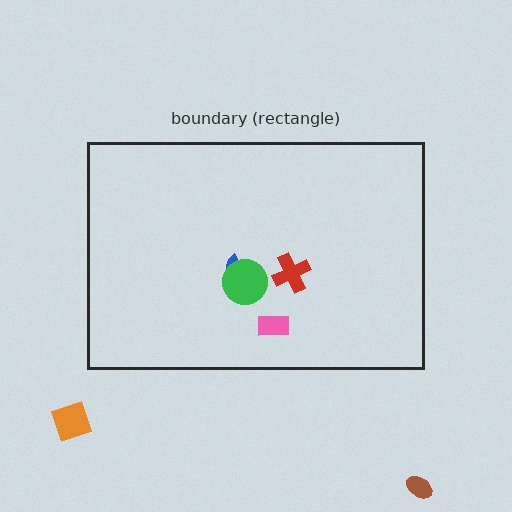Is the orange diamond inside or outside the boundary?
Outside.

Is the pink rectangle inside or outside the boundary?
Inside.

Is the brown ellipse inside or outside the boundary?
Outside.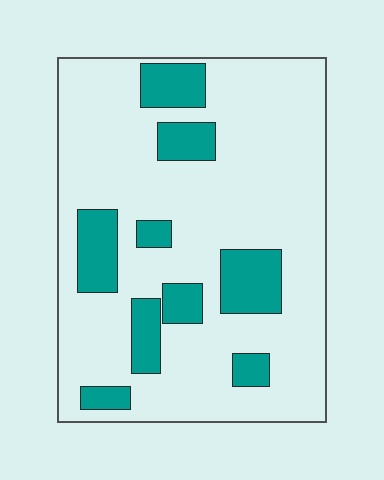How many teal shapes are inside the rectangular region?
9.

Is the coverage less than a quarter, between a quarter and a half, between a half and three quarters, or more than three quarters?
Less than a quarter.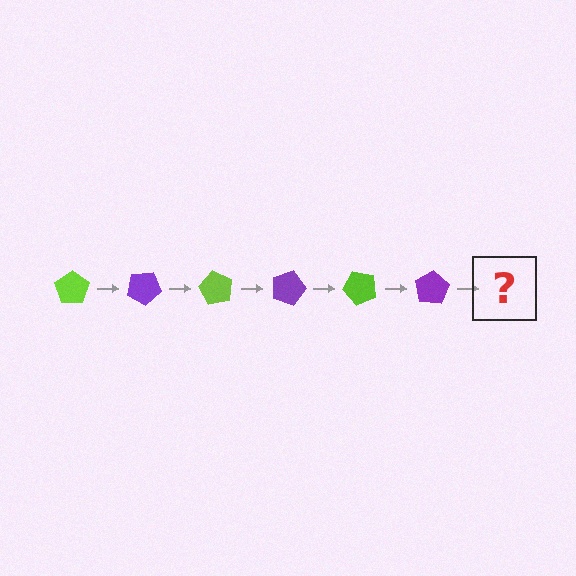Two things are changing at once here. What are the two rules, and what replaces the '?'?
The two rules are that it rotates 30 degrees each step and the color cycles through lime and purple. The '?' should be a lime pentagon, rotated 180 degrees from the start.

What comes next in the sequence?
The next element should be a lime pentagon, rotated 180 degrees from the start.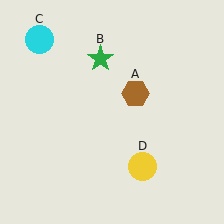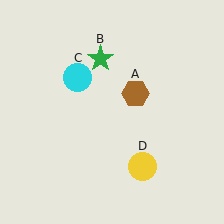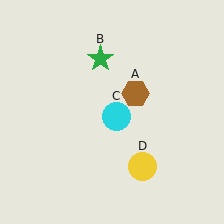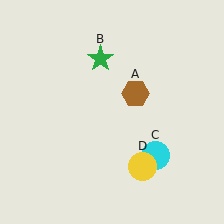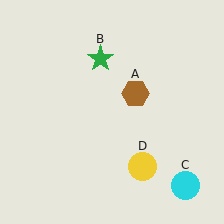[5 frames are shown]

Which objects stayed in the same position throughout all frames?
Brown hexagon (object A) and green star (object B) and yellow circle (object D) remained stationary.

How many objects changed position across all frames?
1 object changed position: cyan circle (object C).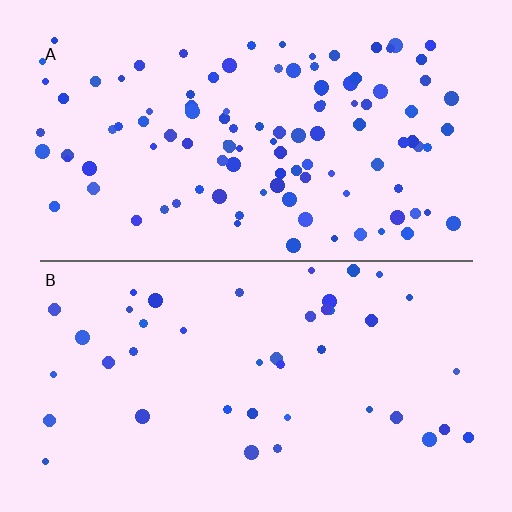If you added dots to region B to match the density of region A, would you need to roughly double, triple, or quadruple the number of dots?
Approximately double.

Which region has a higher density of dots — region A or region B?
A (the top).